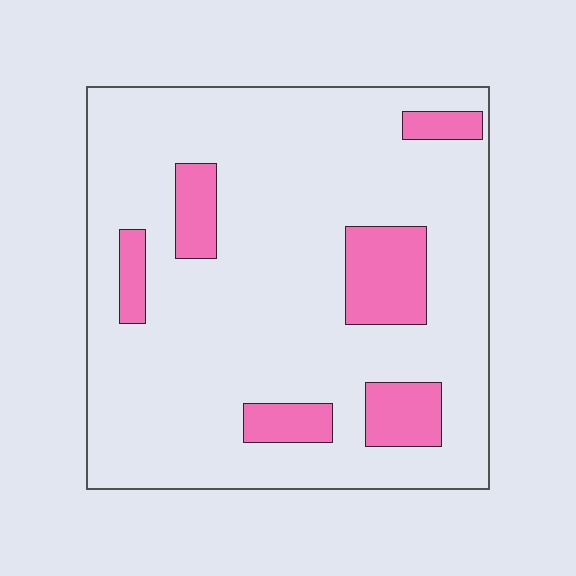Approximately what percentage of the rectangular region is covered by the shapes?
Approximately 15%.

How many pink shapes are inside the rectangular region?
6.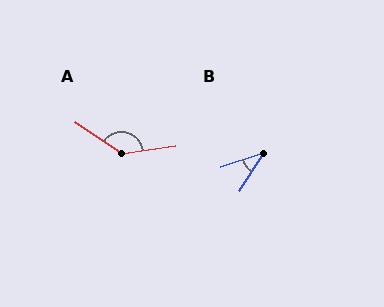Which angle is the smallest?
B, at approximately 40 degrees.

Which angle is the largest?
A, at approximately 137 degrees.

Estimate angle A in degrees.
Approximately 137 degrees.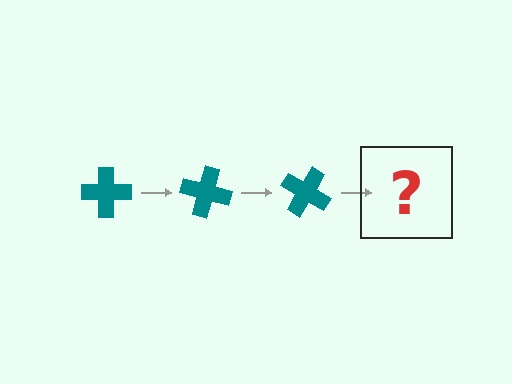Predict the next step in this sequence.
The next step is a teal cross rotated 45 degrees.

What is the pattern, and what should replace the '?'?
The pattern is that the cross rotates 15 degrees each step. The '?' should be a teal cross rotated 45 degrees.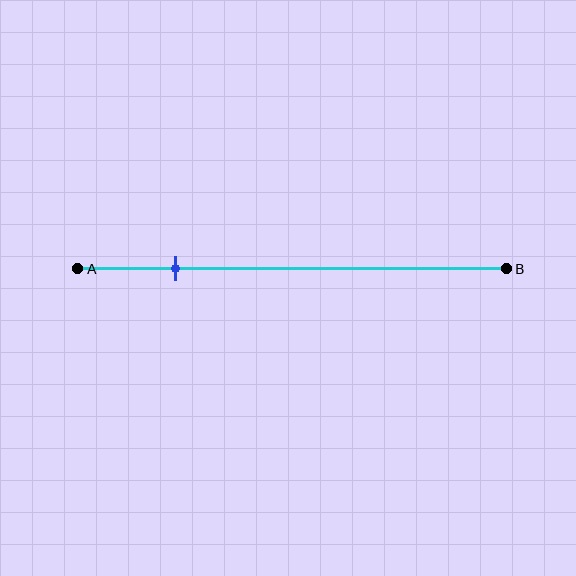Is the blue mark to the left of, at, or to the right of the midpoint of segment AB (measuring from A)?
The blue mark is to the left of the midpoint of segment AB.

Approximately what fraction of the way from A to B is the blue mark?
The blue mark is approximately 25% of the way from A to B.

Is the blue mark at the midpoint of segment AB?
No, the mark is at about 25% from A, not at the 50% midpoint.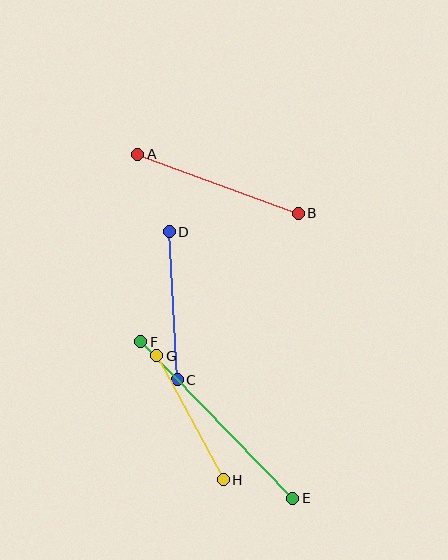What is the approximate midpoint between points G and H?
The midpoint is at approximately (190, 418) pixels.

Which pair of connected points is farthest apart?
Points E and F are farthest apart.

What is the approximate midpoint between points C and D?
The midpoint is at approximately (173, 306) pixels.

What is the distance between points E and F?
The distance is approximately 218 pixels.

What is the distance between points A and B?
The distance is approximately 171 pixels.